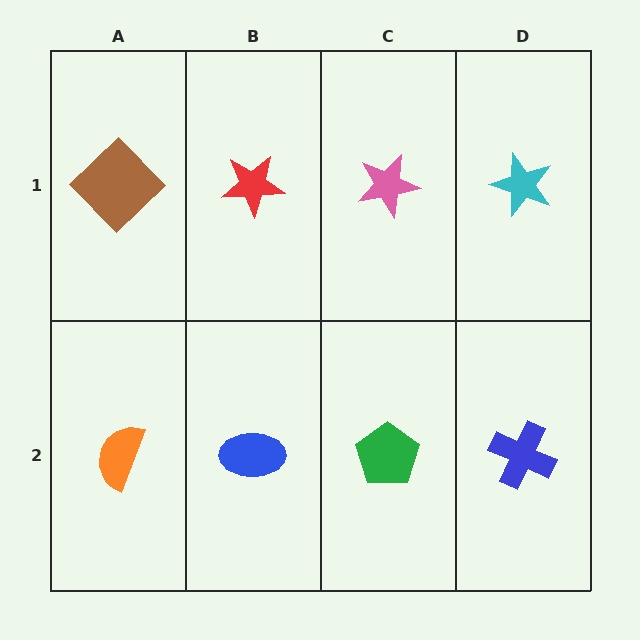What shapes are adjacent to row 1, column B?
A blue ellipse (row 2, column B), a brown diamond (row 1, column A), a pink star (row 1, column C).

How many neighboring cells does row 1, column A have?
2.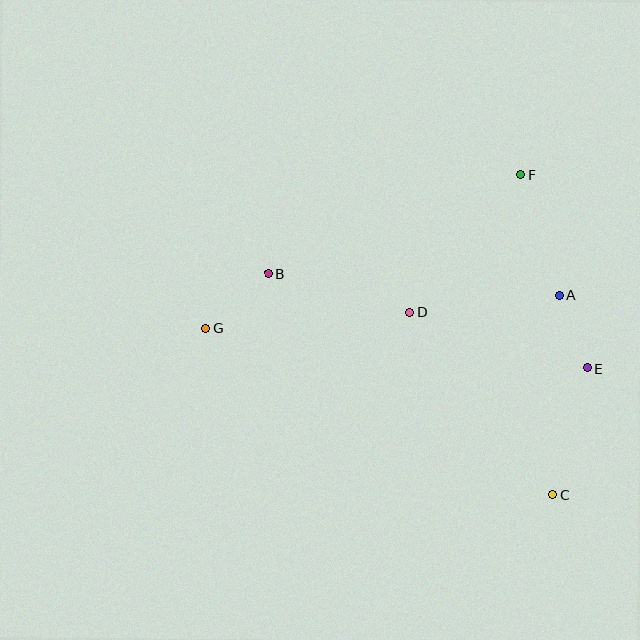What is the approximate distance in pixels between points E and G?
The distance between E and G is approximately 383 pixels.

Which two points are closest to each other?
Points A and E are closest to each other.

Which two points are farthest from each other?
Points C and G are farthest from each other.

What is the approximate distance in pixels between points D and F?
The distance between D and F is approximately 177 pixels.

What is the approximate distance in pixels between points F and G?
The distance between F and G is approximately 350 pixels.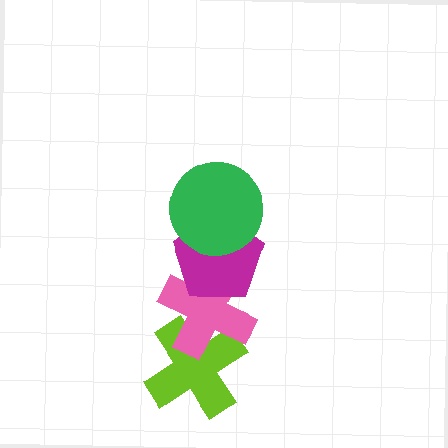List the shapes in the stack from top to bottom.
From top to bottom: the green circle, the magenta pentagon, the pink cross, the lime cross.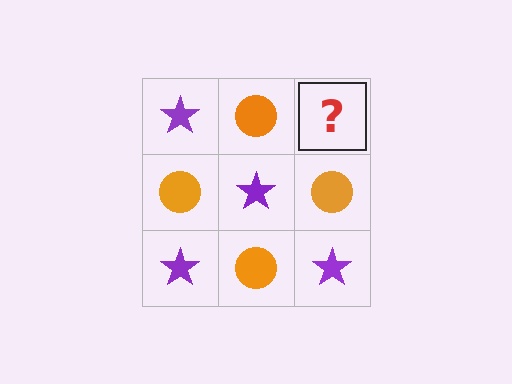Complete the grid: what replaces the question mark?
The question mark should be replaced with a purple star.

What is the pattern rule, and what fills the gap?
The rule is that it alternates purple star and orange circle in a checkerboard pattern. The gap should be filled with a purple star.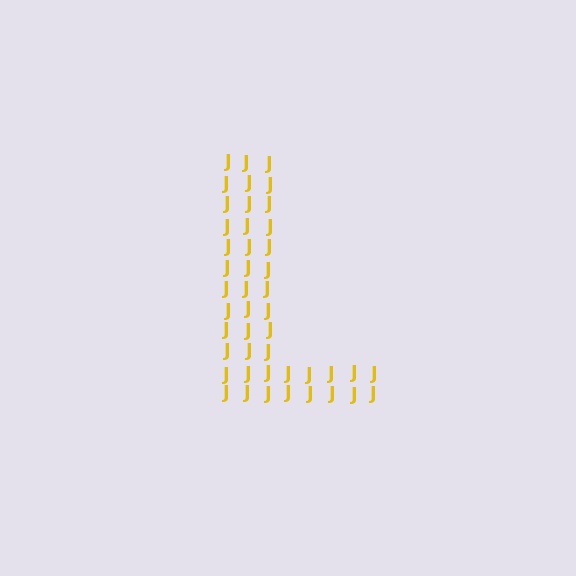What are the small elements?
The small elements are letter J's.